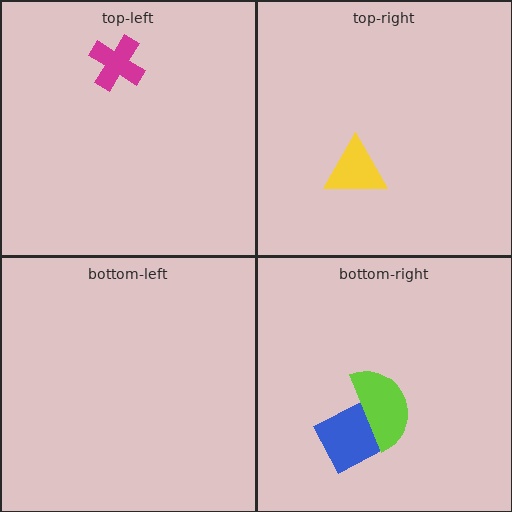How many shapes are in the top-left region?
1.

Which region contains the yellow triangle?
The top-right region.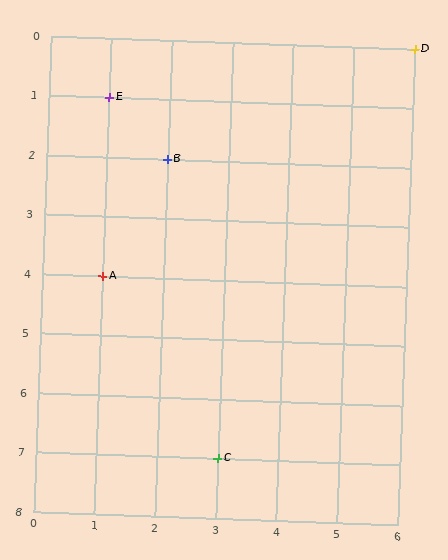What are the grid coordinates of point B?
Point B is at grid coordinates (2, 2).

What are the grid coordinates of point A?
Point A is at grid coordinates (1, 4).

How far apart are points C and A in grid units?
Points C and A are 2 columns and 3 rows apart (about 3.6 grid units diagonally).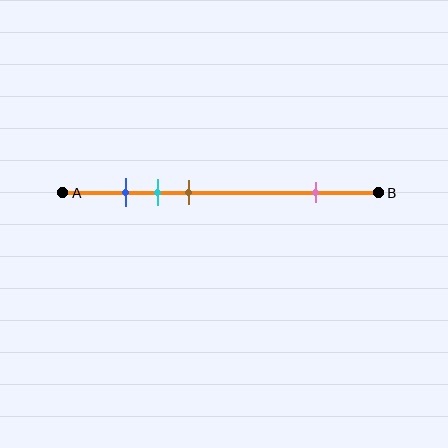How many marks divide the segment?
There are 4 marks dividing the segment.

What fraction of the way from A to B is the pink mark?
The pink mark is approximately 80% (0.8) of the way from A to B.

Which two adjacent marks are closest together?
The blue and cyan marks are the closest adjacent pair.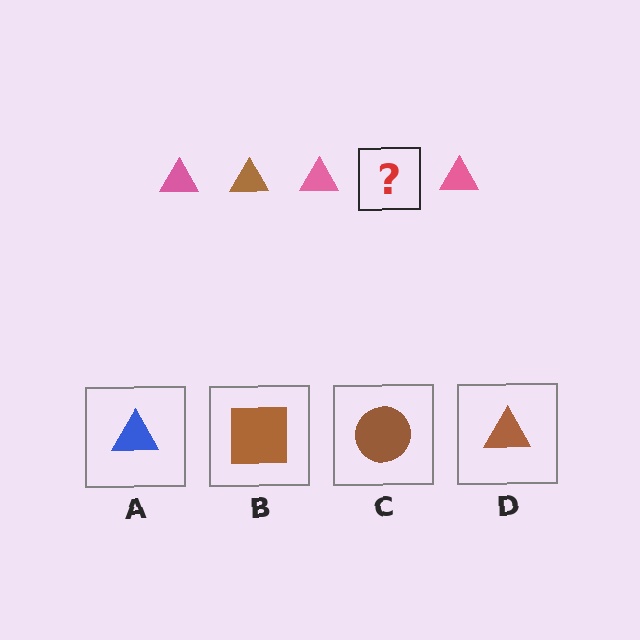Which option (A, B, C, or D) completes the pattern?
D.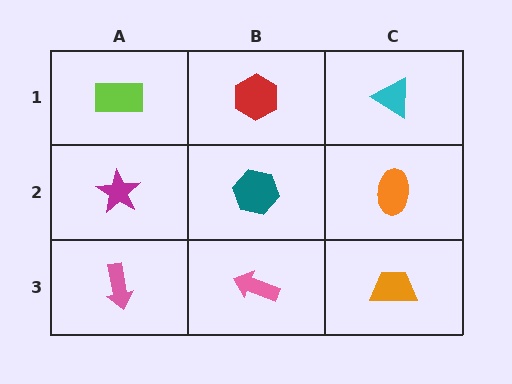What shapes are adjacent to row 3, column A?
A magenta star (row 2, column A), a pink arrow (row 3, column B).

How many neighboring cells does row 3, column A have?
2.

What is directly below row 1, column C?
An orange ellipse.